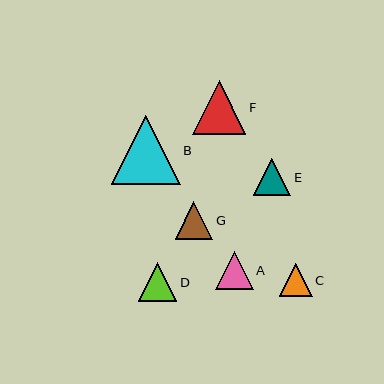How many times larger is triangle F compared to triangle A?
Triangle F is approximately 1.4 times the size of triangle A.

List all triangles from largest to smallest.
From largest to smallest: B, F, D, A, G, E, C.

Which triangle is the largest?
Triangle B is the largest with a size of approximately 69 pixels.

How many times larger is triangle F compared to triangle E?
Triangle F is approximately 1.4 times the size of triangle E.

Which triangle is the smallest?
Triangle C is the smallest with a size of approximately 33 pixels.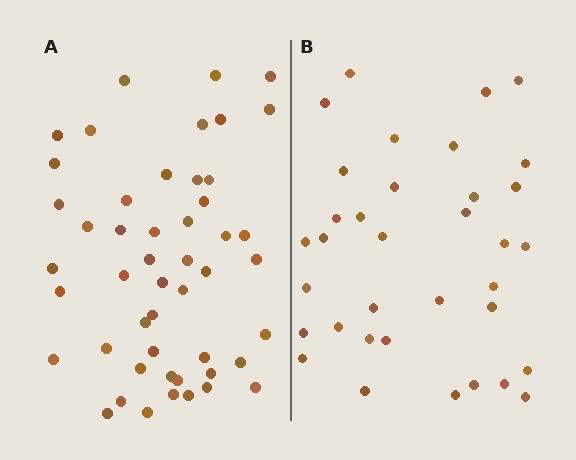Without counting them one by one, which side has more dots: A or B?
Region A (the left region) has more dots.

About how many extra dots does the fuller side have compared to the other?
Region A has approximately 15 more dots than region B.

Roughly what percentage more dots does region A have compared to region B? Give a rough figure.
About 40% more.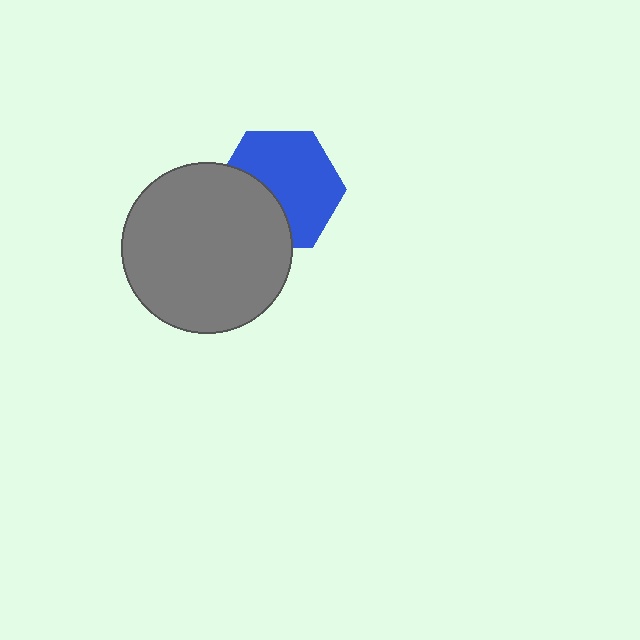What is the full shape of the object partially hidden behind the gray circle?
The partially hidden object is a blue hexagon.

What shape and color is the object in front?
The object in front is a gray circle.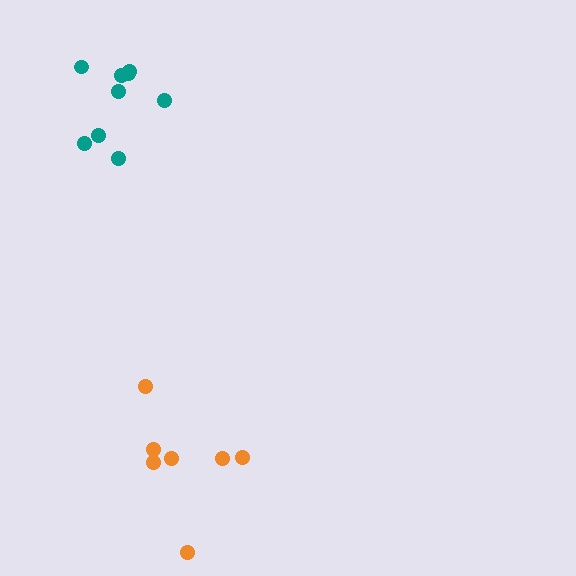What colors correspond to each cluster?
The clusters are colored: orange, teal.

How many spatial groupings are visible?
There are 2 spatial groupings.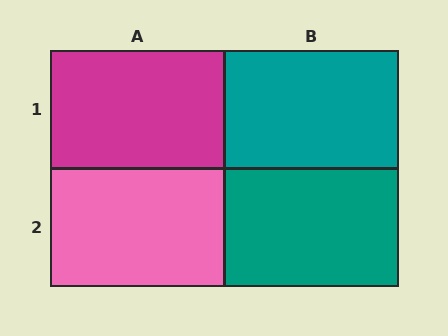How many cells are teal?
2 cells are teal.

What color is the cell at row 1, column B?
Teal.